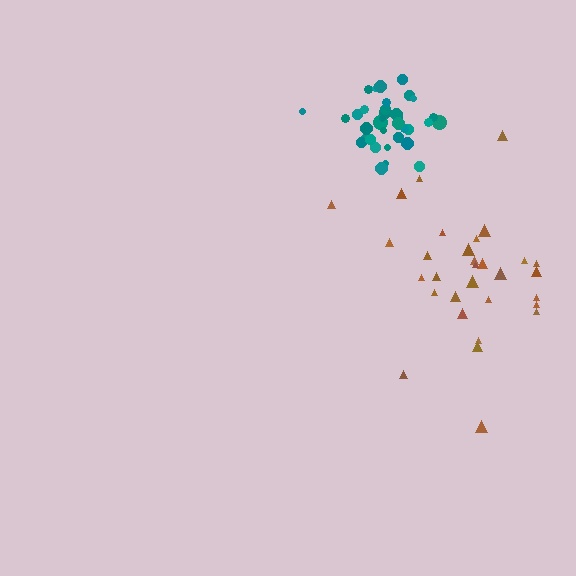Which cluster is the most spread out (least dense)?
Brown.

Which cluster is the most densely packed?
Teal.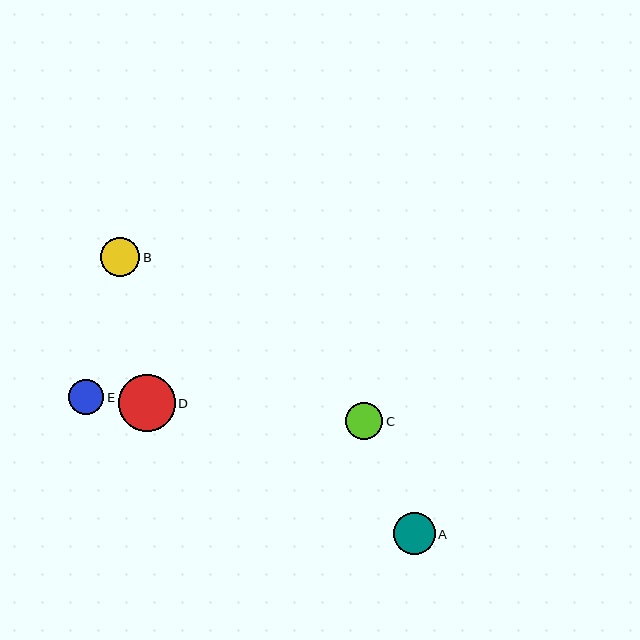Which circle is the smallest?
Circle E is the smallest with a size of approximately 35 pixels.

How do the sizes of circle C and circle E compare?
Circle C and circle E are approximately the same size.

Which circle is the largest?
Circle D is the largest with a size of approximately 57 pixels.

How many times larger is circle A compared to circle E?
Circle A is approximately 1.2 times the size of circle E.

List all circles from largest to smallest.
From largest to smallest: D, A, B, C, E.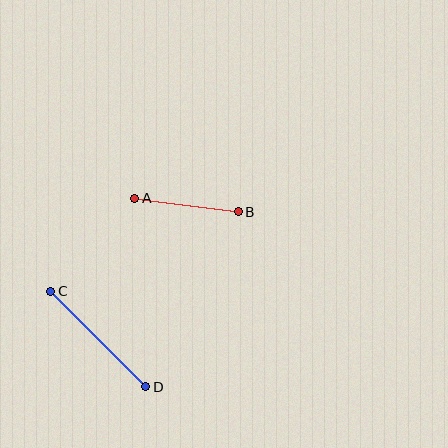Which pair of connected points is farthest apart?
Points C and D are farthest apart.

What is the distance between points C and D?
The distance is approximately 135 pixels.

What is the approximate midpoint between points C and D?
The midpoint is at approximately (98, 339) pixels.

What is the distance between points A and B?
The distance is approximately 105 pixels.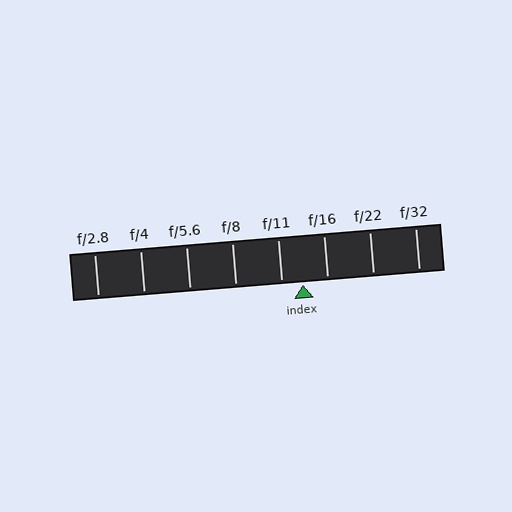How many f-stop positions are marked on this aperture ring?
There are 8 f-stop positions marked.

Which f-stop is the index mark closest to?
The index mark is closest to f/11.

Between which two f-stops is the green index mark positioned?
The index mark is between f/11 and f/16.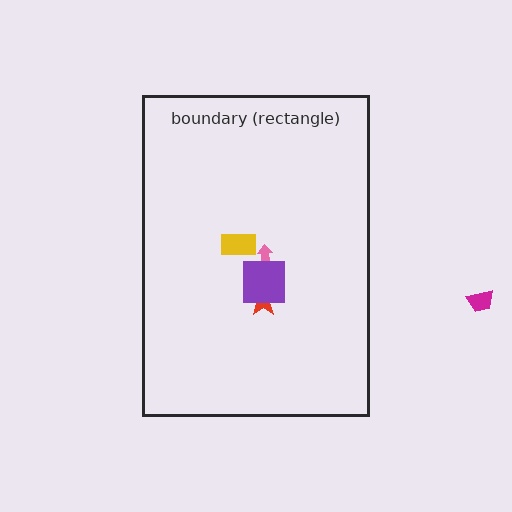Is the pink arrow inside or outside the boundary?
Inside.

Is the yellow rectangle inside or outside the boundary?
Inside.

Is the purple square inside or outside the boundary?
Inside.